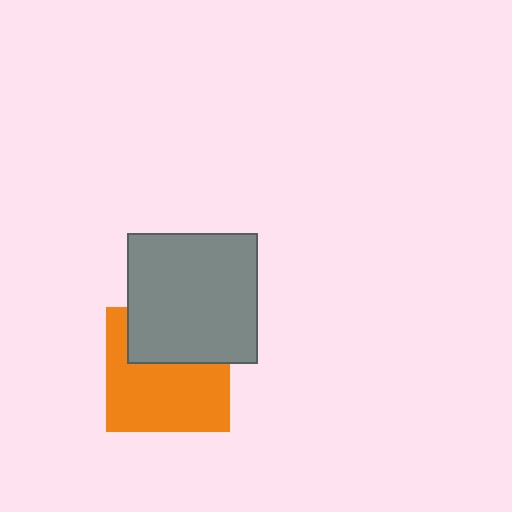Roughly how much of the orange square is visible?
About half of it is visible (roughly 63%).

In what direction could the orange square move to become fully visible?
The orange square could move down. That would shift it out from behind the gray square entirely.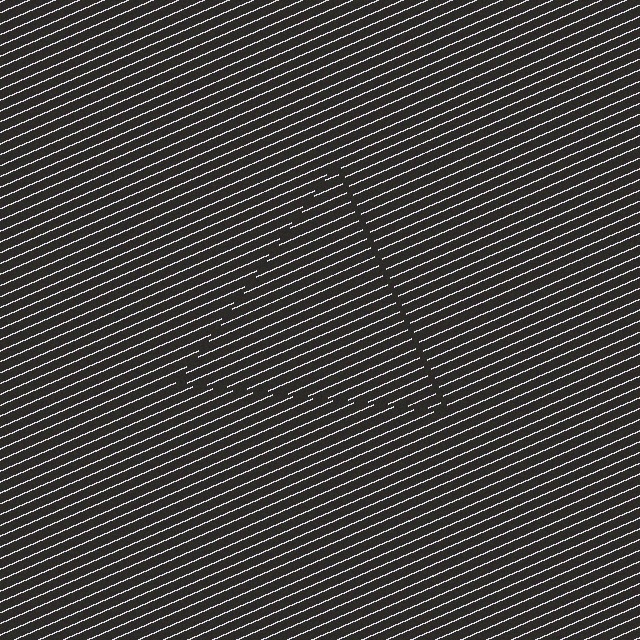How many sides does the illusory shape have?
3 sides — the line-ends trace a triangle.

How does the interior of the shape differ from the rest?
The interior of the shape contains the same grating, shifted by half a period — the contour is defined by the phase discontinuity where line-ends from the inner and outer gratings abut.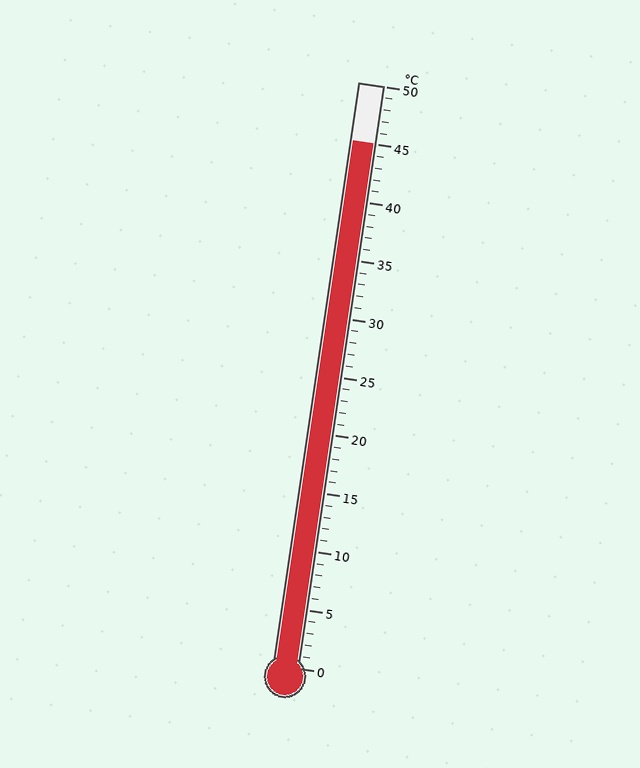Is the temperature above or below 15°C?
The temperature is above 15°C.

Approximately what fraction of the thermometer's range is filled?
The thermometer is filled to approximately 90% of its range.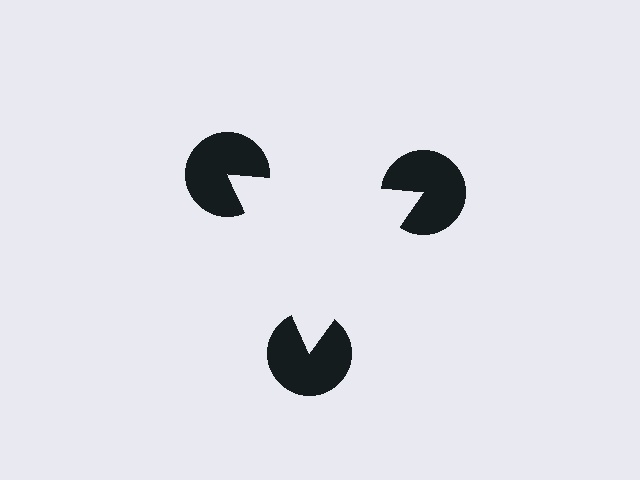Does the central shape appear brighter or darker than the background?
It typically appears slightly brighter than the background, even though no actual brightness change is drawn.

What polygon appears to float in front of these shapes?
An illusory triangle — its edges are inferred from the aligned wedge cuts in the pac-man discs, not physically drawn.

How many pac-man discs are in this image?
There are 3 — one at each vertex of the illusory triangle.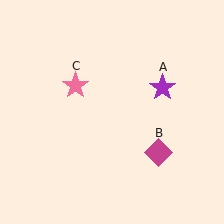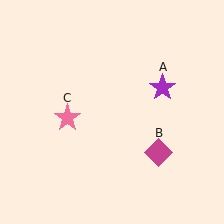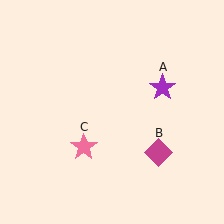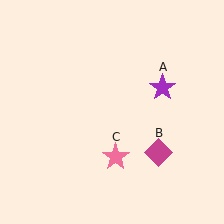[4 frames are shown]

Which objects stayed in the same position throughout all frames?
Purple star (object A) and magenta diamond (object B) remained stationary.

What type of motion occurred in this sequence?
The pink star (object C) rotated counterclockwise around the center of the scene.